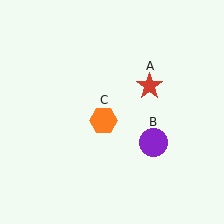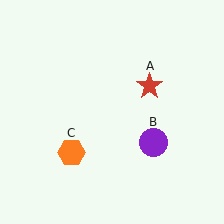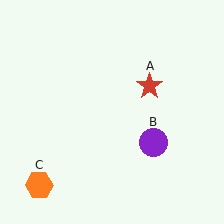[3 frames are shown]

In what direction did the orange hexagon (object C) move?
The orange hexagon (object C) moved down and to the left.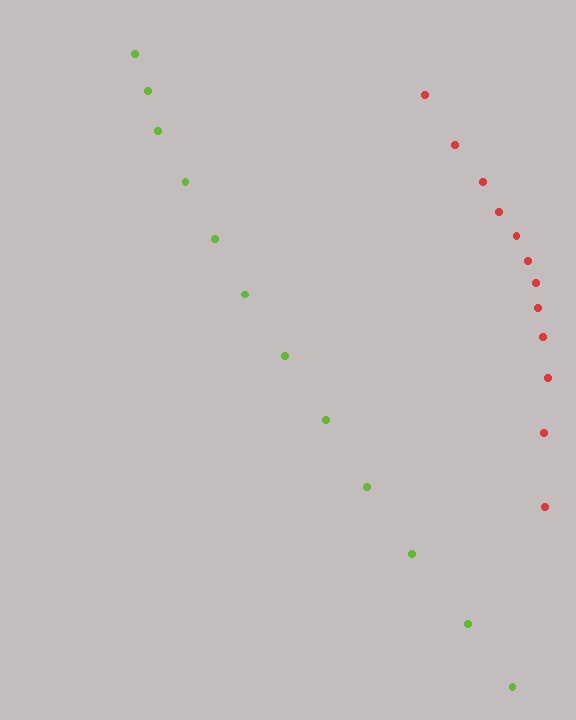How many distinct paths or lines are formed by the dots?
There are 2 distinct paths.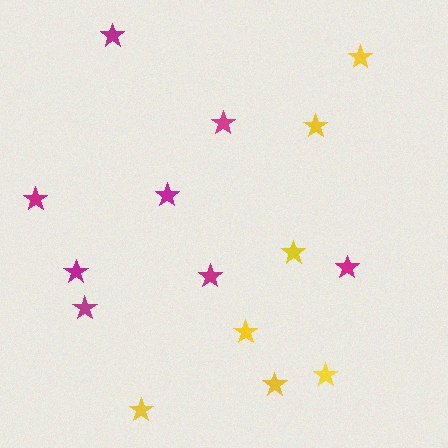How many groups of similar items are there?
There are 2 groups: one group of magenta stars (8) and one group of yellow stars (7).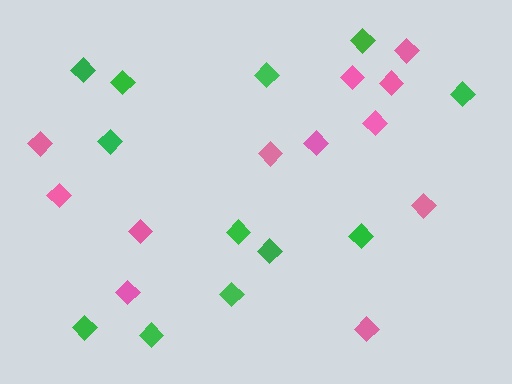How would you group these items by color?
There are 2 groups: one group of green diamonds (12) and one group of pink diamonds (12).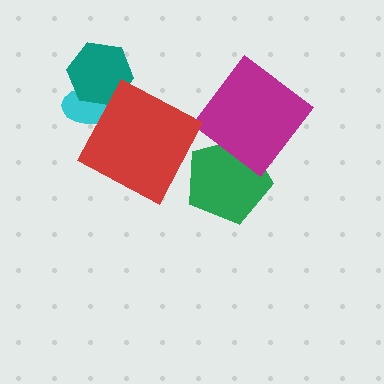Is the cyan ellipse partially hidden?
Yes, it is partially covered by another shape.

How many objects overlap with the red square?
1 object overlaps with the red square.